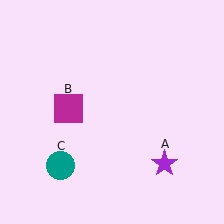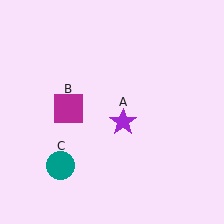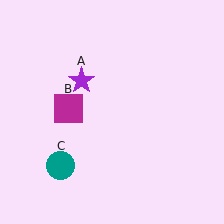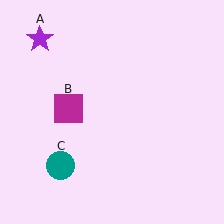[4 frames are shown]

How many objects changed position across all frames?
1 object changed position: purple star (object A).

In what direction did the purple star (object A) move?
The purple star (object A) moved up and to the left.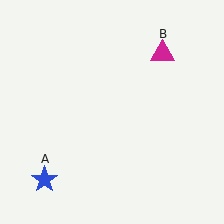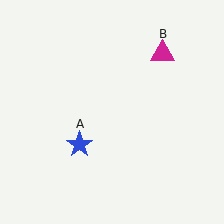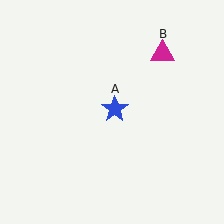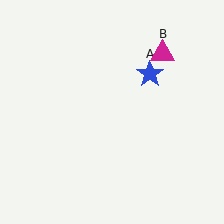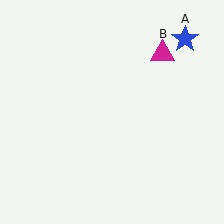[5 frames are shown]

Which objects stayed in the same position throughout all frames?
Magenta triangle (object B) remained stationary.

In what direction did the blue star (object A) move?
The blue star (object A) moved up and to the right.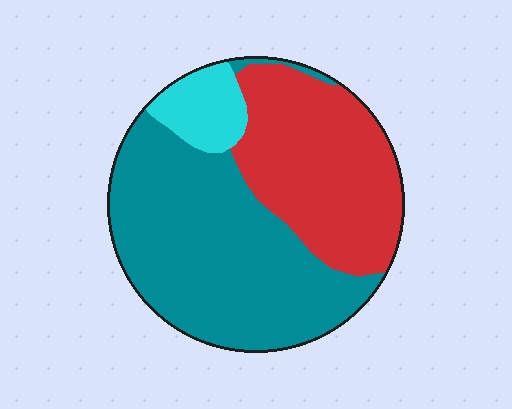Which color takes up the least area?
Cyan, at roughly 10%.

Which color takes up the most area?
Teal, at roughly 55%.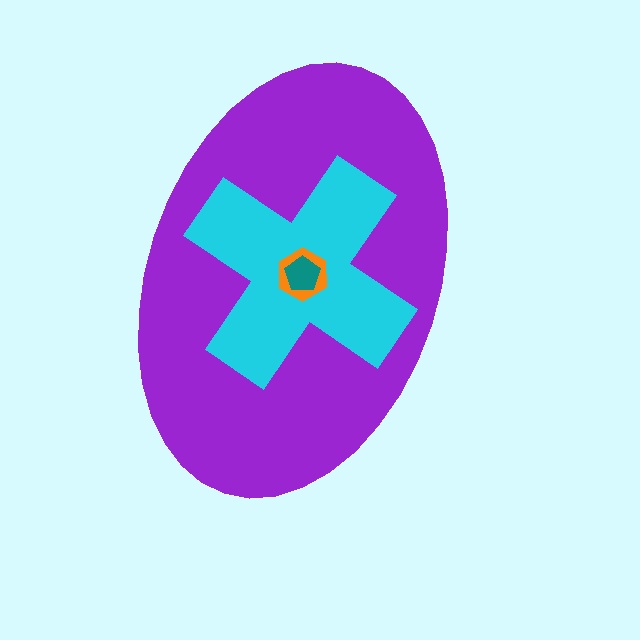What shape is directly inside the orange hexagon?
The teal pentagon.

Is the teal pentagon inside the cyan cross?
Yes.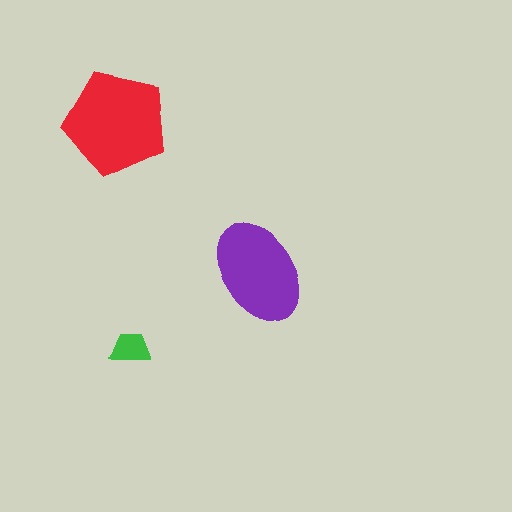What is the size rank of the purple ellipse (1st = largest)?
2nd.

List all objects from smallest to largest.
The green trapezoid, the purple ellipse, the red pentagon.